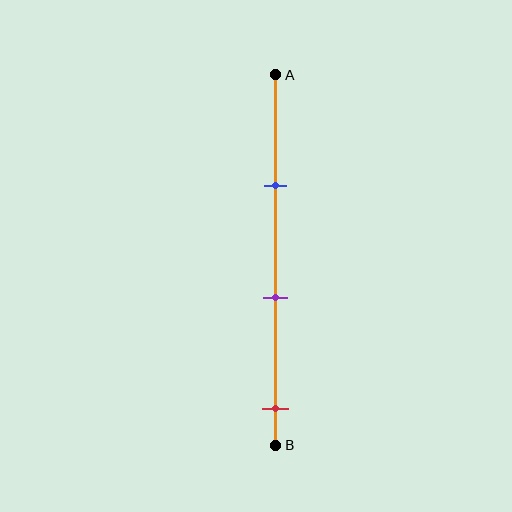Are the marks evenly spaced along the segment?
Yes, the marks are approximately evenly spaced.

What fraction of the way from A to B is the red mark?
The red mark is approximately 90% (0.9) of the way from A to B.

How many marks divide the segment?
There are 3 marks dividing the segment.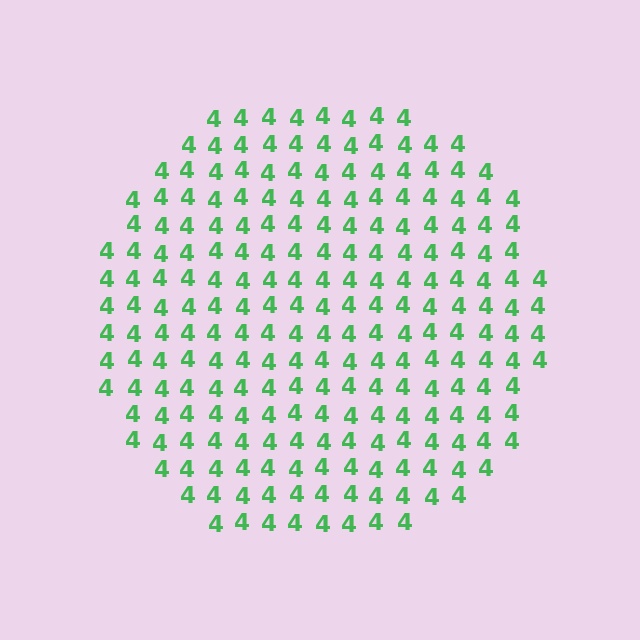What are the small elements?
The small elements are digit 4's.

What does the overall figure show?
The overall figure shows a circle.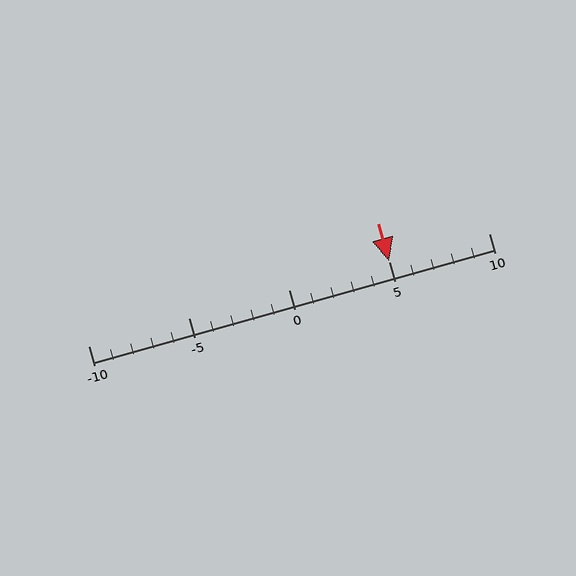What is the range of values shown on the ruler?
The ruler shows values from -10 to 10.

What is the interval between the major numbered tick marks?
The major tick marks are spaced 5 units apart.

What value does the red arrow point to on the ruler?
The red arrow points to approximately 5.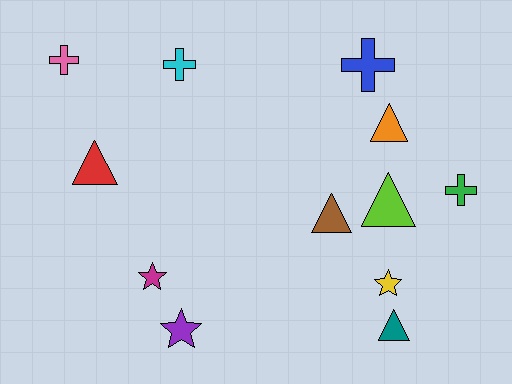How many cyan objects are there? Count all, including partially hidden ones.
There is 1 cyan object.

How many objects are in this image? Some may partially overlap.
There are 12 objects.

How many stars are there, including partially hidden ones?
There are 3 stars.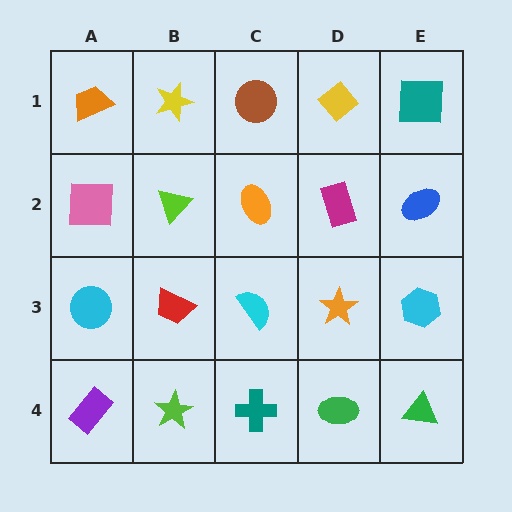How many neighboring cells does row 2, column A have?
3.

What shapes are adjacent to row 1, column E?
A blue ellipse (row 2, column E), a yellow diamond (row 1, column D).